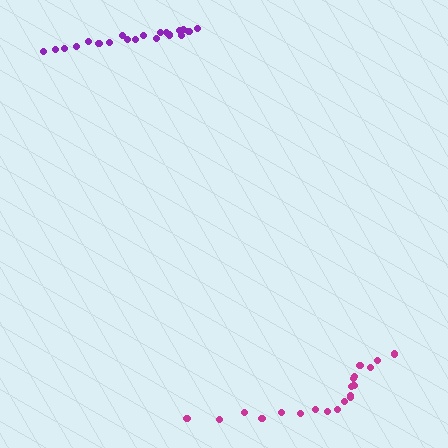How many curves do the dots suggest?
There are 2 distinct paths.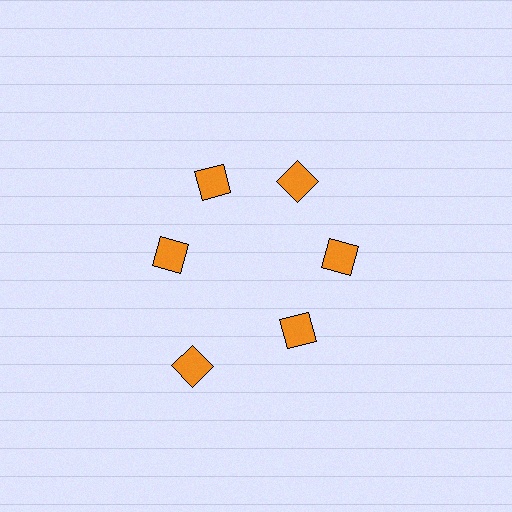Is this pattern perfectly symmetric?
No. The 6 orange diamonds are arranged in a ring, but one element near the 7 o'clock position is pushed outward from the center, breaking the 6-fold rotational symmetry.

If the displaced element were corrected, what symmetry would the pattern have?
It would have 6-fold rotational symmetry — the pattern would map onto itself every 60 degrees.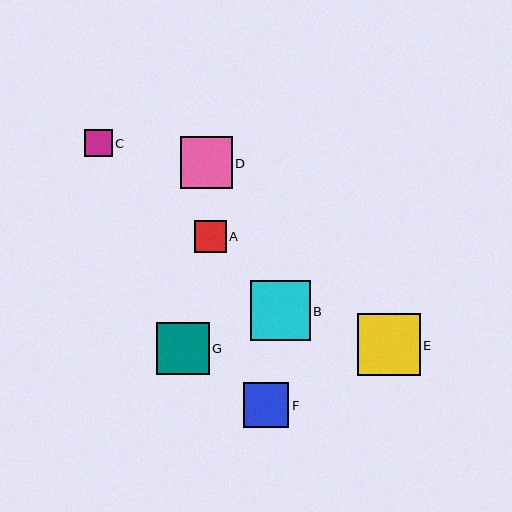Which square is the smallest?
Square C is the smallest with a size of approximately 28 pixels.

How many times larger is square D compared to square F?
Square D is approximately 1.2 times the size of square F.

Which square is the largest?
Square E is the largest with a size of approximately 62 pixels.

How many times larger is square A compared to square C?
Square A is approximately 1.1 times the size of square C.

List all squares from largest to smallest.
From largest to smallest: E, B, G, D, F, A, C.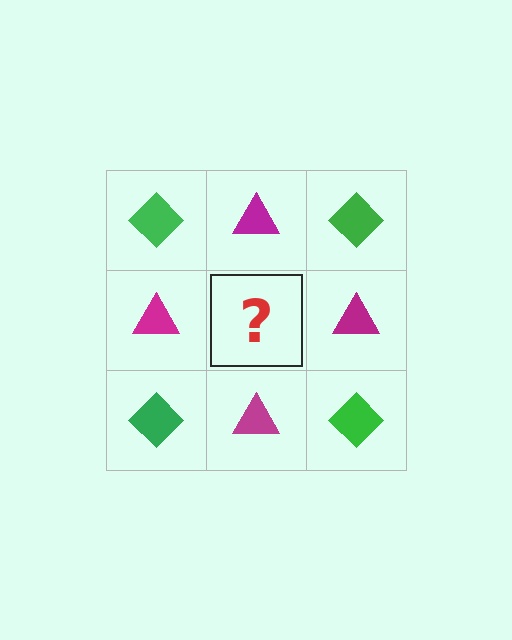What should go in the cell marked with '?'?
The missing cell should contain a green diamond.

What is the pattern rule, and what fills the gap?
The rule is that it alternates green diamond and magenta triangle in a checkerboard pattern. The gap should be filled with a green diamond.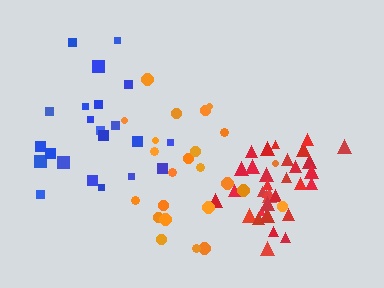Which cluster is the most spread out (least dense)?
Orange.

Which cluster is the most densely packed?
Red.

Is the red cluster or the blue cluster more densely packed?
Red.